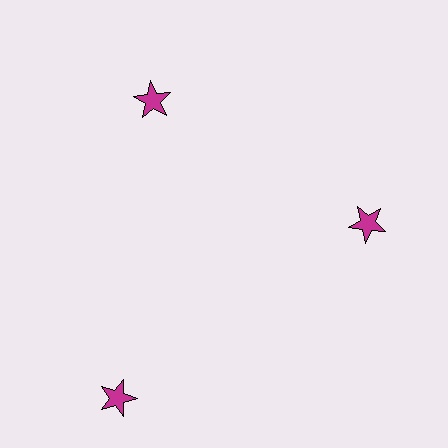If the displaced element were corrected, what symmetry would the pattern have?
It would have 3-fold rotational symmetry — the pattern would map onto itself every 120 degrees.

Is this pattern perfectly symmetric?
No. The 3 magenta stars are arranged in a ring, but one element near the 7 o'clock position is pushed outward from the center, breaking the 3-fold rotational symmetry.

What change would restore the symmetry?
The symmetry would be restored by moving it inward, back onto the ring so that all 3 stars sit at equal angles and equal distance from the center.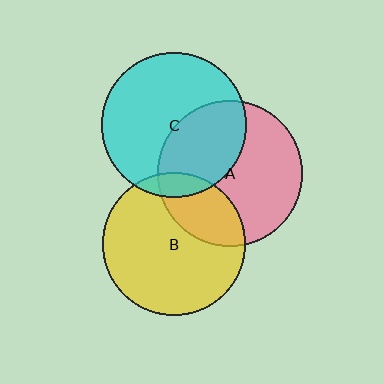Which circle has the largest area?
Circle A (pink).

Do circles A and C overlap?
Yes.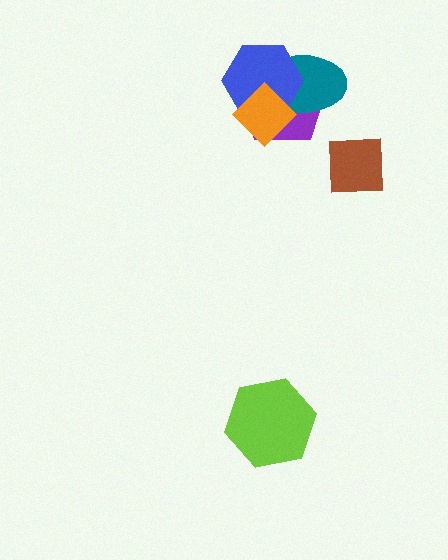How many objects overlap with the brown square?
0 objects overlap with the brown square.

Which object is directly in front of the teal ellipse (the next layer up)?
The blue hexagon is directly in front of the teal ellipse.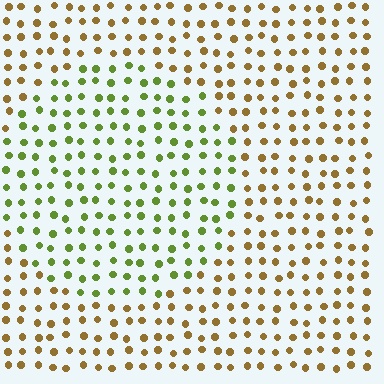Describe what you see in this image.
The image is filled with small brown elements in a uniform arrangement. A circle-shaped region is visible where the elements are tinted to a slightly different hue, forming a subtle color boundary.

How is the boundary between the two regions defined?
The boundary is defined purely by a slight shift in hue (about 50 degrees). Spacing, size, and orientation are identical on both sides.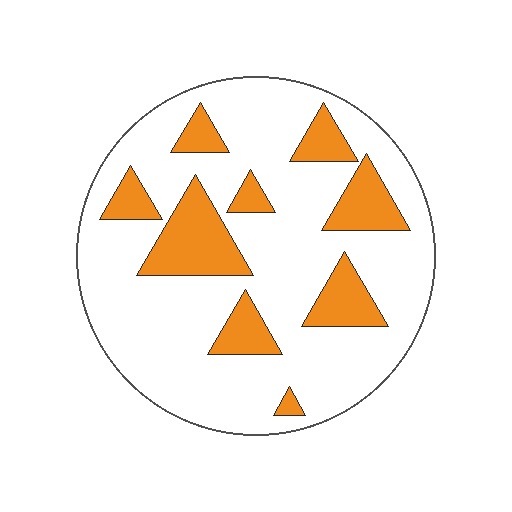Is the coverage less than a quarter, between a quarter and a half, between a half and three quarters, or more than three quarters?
Less than a quarter.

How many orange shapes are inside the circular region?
9.